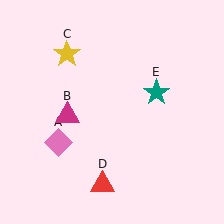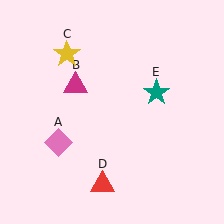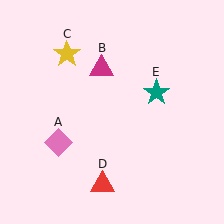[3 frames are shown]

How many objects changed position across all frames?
1 object changed position: magenta triangle (object B).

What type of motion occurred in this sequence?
The magenta triangle (object B) rotated clockwise around the center of the scene.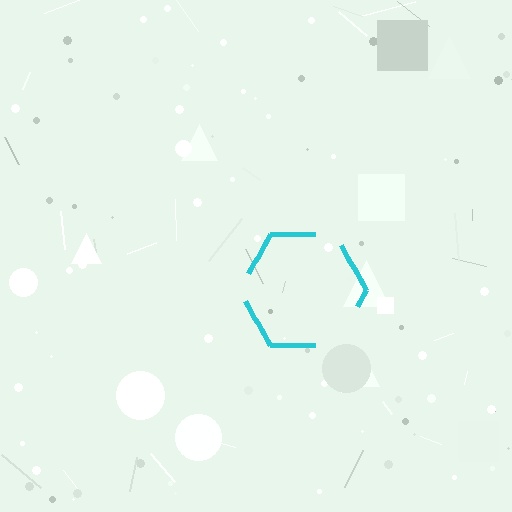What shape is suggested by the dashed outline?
The dashed outline suggests a hexagon.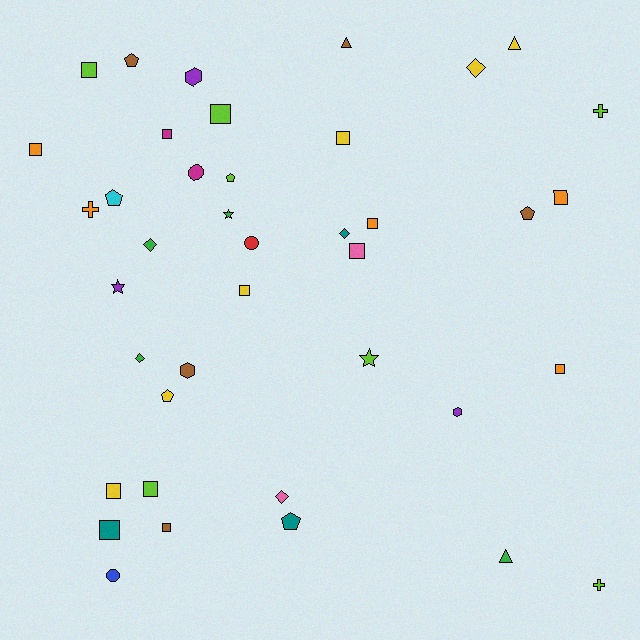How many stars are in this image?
There are 3 stars.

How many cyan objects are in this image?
There is 1 cyan object.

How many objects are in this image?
There are 40 objects.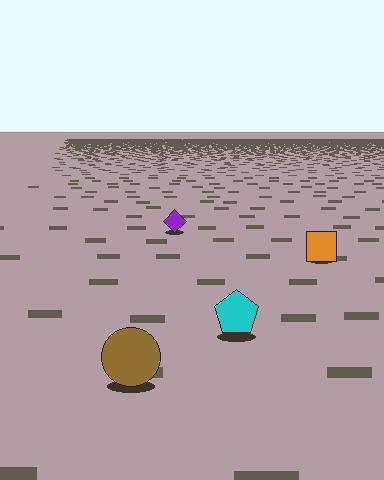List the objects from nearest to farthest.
From nearest to farthest: the brown circle, the cyan pentagon, the orange square, the purple diamond.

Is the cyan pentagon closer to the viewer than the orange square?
Yes. The cyan pentagon is closer — you can tell from the texture gradient: the ground texture is coarser near it.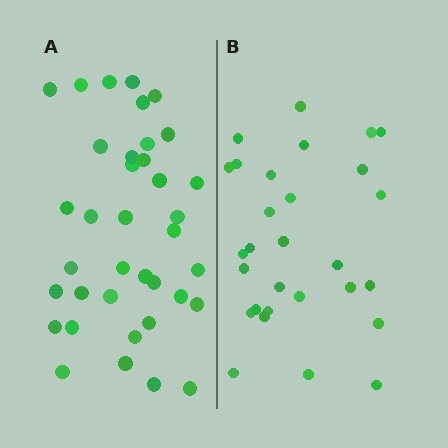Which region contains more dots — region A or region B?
Region A (the left region) has more dots.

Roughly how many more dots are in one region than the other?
Region A has roughly 8 or so more dots than region B.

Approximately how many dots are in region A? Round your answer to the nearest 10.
About 40 dots. (The exact count is 37, which rounds to 40.)